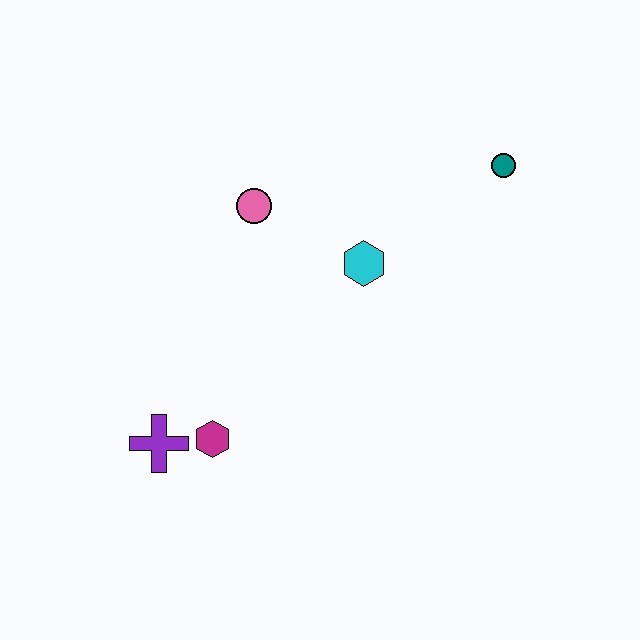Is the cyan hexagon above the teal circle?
No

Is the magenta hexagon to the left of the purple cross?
No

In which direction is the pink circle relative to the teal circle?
The pink circle is to the left of the teal circle.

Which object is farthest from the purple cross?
The teal circle is farthest from the purple cross.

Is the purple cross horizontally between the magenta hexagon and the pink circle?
No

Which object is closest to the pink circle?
The cyan hexagon is closest to the pink circle.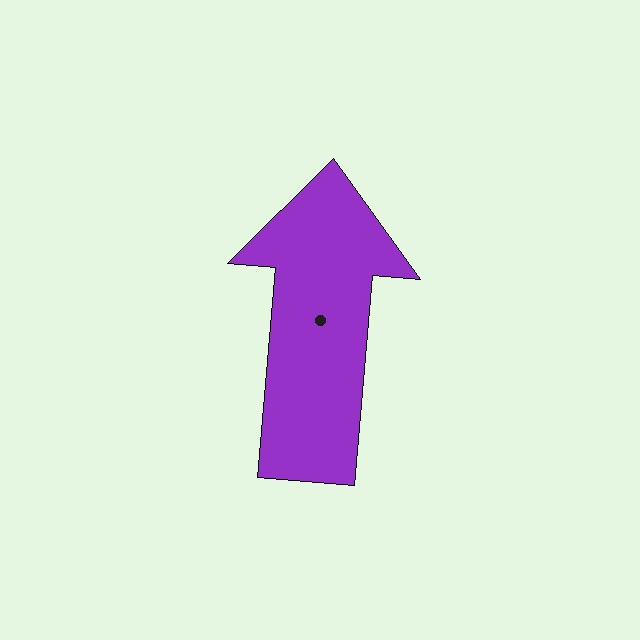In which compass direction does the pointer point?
North.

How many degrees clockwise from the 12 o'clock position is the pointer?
Approximately 5 degrees.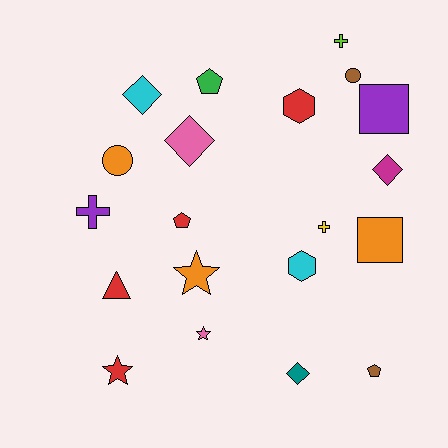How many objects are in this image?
There are 20 objects.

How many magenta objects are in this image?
There is 1 magenta object.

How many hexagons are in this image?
There are 2 hexagons.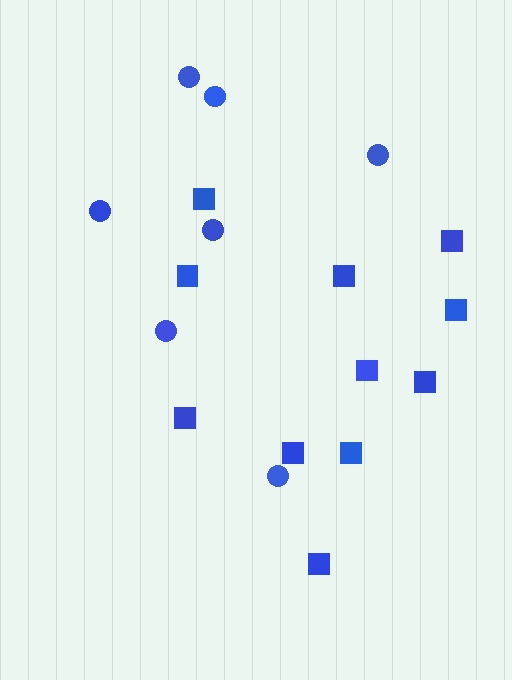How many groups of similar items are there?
There are 2 groups: one group of circles (7) and one group of squares (11).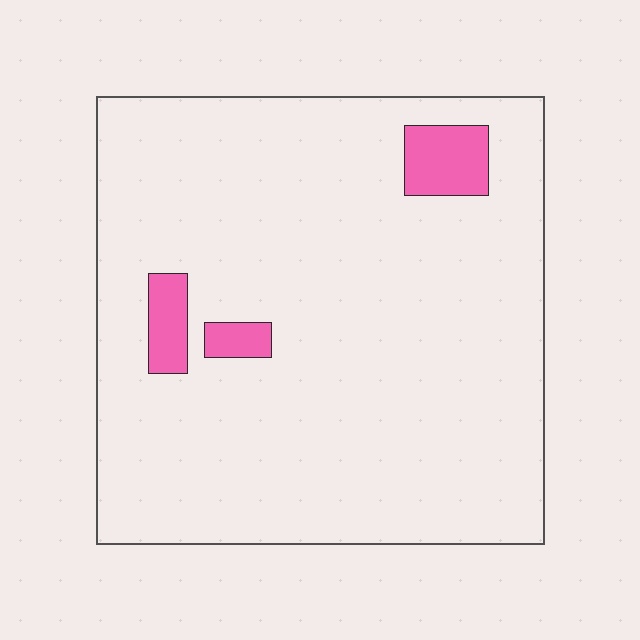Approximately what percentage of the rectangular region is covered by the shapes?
Approximately 5%.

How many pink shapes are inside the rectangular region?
3.